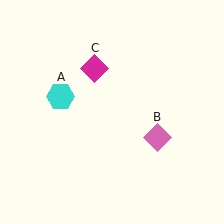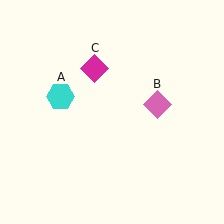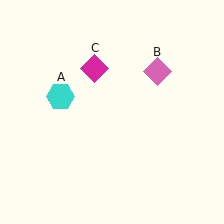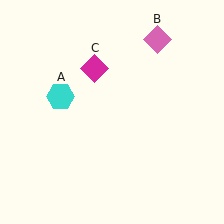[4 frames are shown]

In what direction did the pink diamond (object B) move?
The pink diamond (object B) moved up.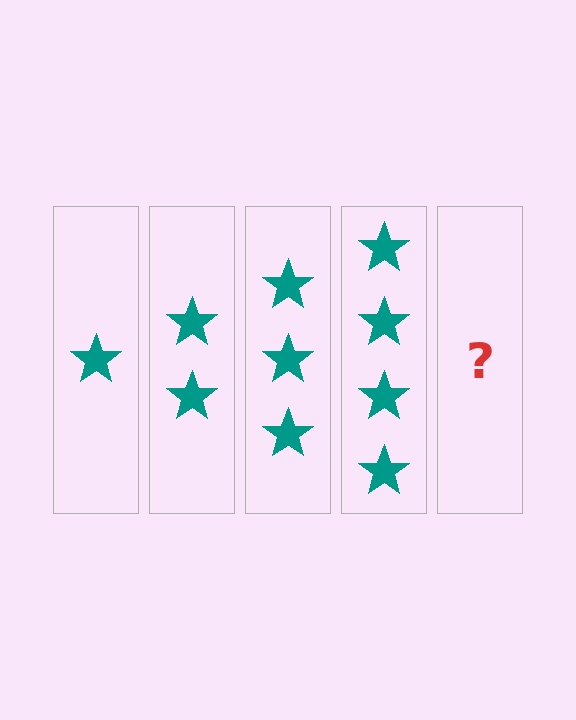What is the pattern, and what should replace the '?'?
The pattern is that each step adds one more star. The '?' should be 5 stars.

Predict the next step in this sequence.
The next step is 5 stars.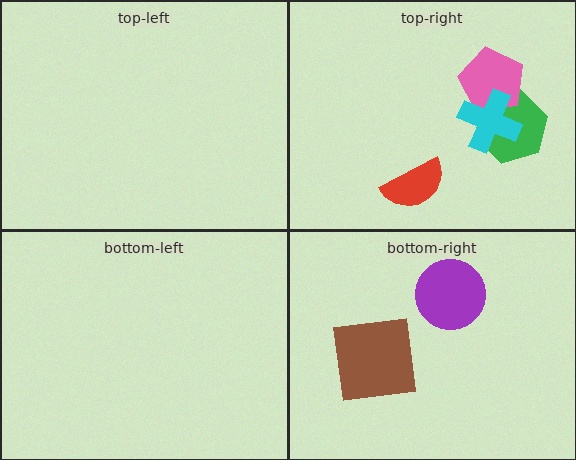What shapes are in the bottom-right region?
The purple circle, the brown square.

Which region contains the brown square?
The bottom-right region.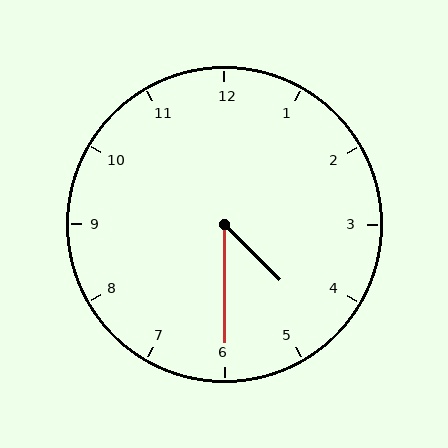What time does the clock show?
4:30.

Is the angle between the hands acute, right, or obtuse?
It is acute.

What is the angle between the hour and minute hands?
Approximately 45 degrees.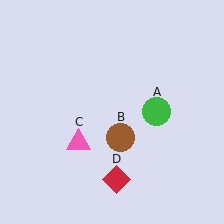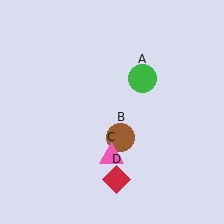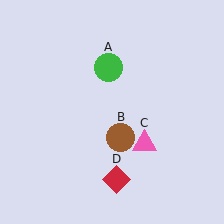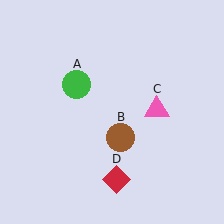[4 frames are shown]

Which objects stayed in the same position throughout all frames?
Brown circle (object B) and red diamond (object D) remained stationary.